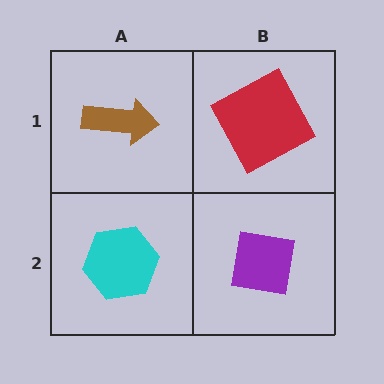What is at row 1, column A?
A brown arrow.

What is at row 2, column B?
A purple square.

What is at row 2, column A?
A cyan hexagon.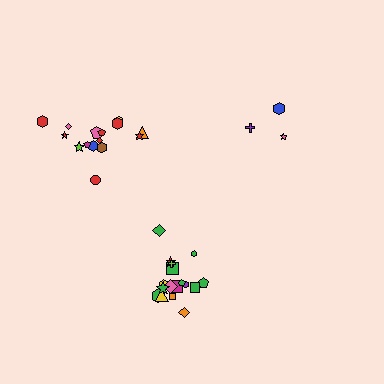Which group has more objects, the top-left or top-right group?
The top-left group.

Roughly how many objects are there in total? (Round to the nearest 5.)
Roughly 35 objects in total.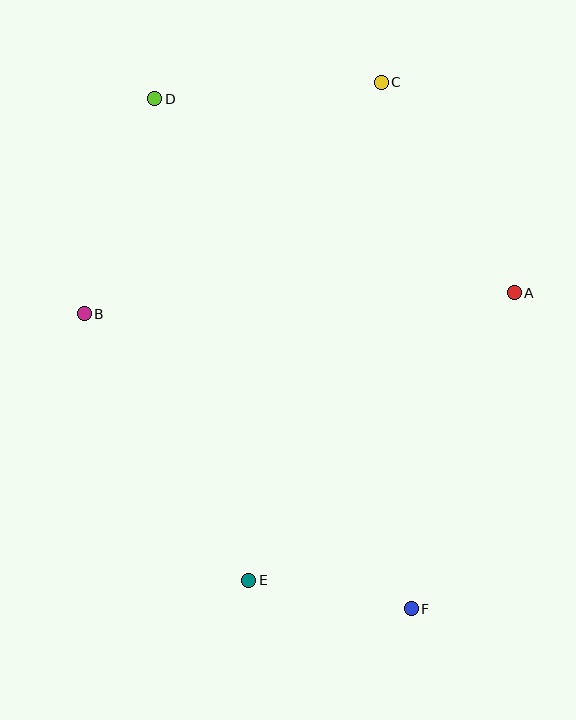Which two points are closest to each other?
Points E and F are closest to each other.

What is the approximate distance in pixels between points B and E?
The distance between B and E is approximately 313 pixels.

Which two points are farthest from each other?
Points D and F are farthest from each other.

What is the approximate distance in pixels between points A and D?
The distance between A and D is approximately 408 pixels.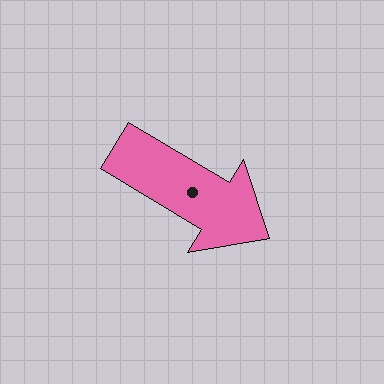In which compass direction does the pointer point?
Southeast.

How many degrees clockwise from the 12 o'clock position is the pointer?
Approximately 121 degrees.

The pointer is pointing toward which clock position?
Roughly 4 o'clock.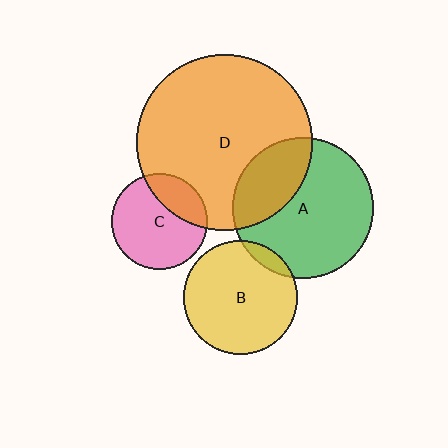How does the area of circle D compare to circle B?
Approximately 2.4 times.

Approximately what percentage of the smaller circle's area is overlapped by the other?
Approximately 10%.